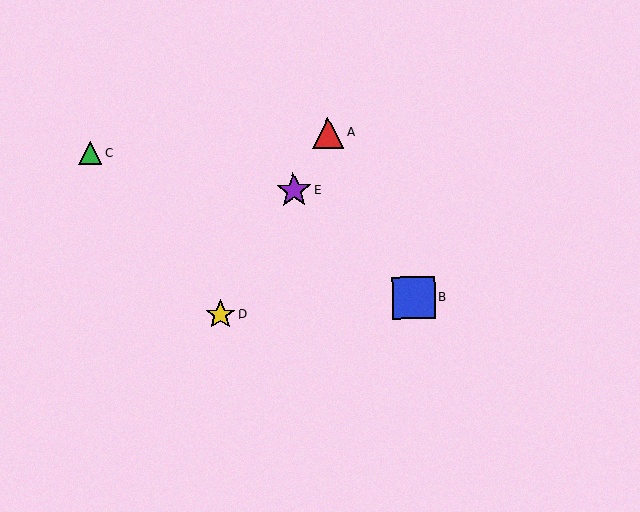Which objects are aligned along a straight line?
Objects A, D, E are aligned along a straight line.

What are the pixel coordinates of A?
Object A is at (328, 133).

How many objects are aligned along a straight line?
3 objects (A, D, E) are aligned along a straight line.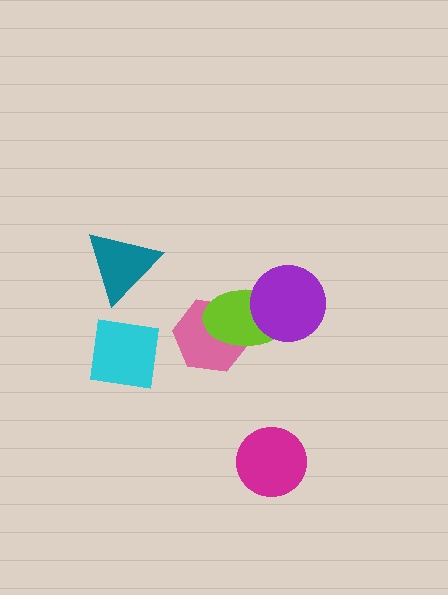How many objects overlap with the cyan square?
0 objects overlap with the cyan square.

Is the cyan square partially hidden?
No, no other shape covers it.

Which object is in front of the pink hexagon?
The lime ellipse is in front of the pink hexagon.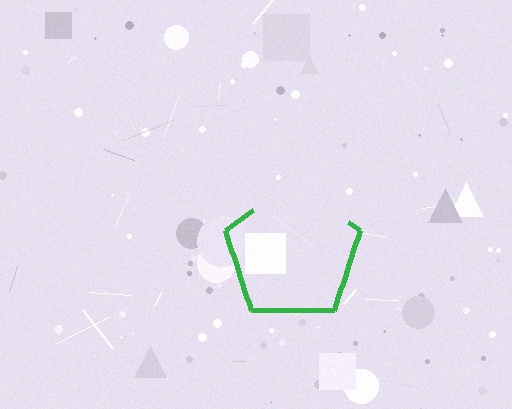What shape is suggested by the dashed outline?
The dashed outline suggests a pentagon.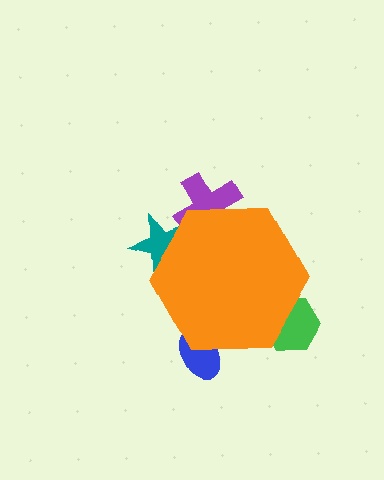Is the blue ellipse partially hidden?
Yes, the blue ellipse is partially hidden behind the orange hexagon.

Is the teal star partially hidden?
Yes, the teal star is partially hidden behind the orange hexagon.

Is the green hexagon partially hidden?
Yes, the green hexagon is partially hidden behind the orange hexagon.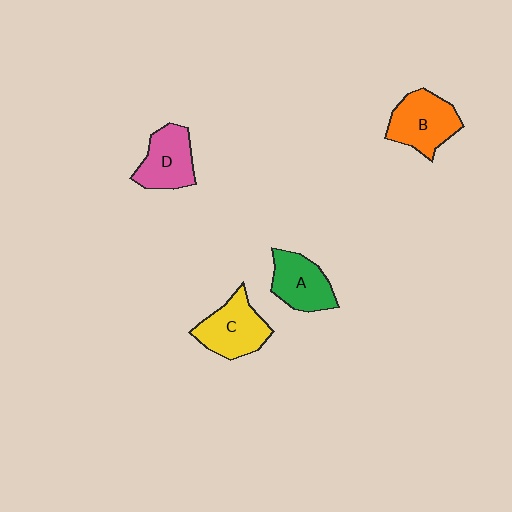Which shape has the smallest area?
Shape A (green).